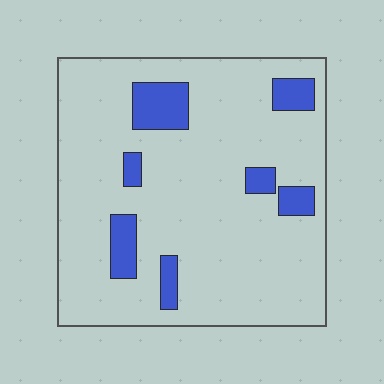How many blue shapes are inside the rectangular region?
7.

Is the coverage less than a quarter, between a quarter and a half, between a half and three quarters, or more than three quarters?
Less than a quarter.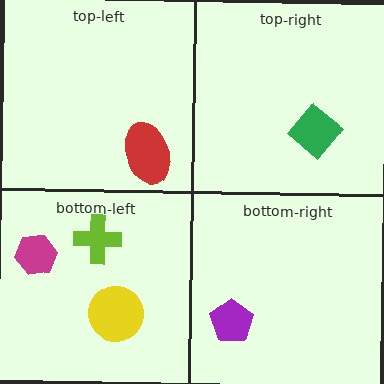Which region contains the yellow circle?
The bottom-left region.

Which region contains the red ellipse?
The top-left region.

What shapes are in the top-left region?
The red ellipse.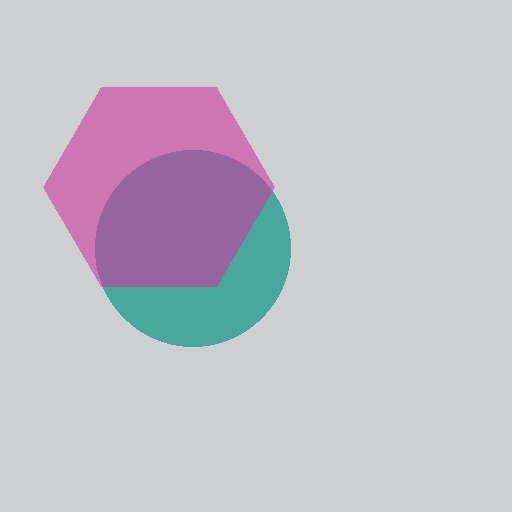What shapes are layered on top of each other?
The layered shapes are: a teal circle, a magenta hexagon.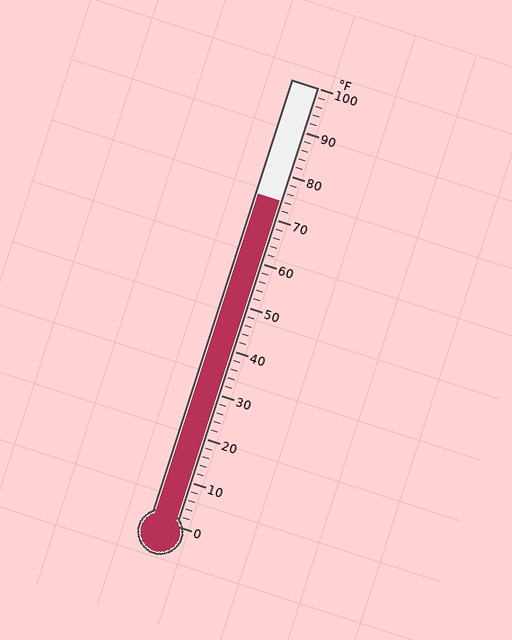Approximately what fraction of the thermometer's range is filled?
The thermometer is filled to approximately 75% of its range.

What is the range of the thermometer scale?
The thermometer scale ranges from 0°F to 100°F.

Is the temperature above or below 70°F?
The temperature is above 70°F.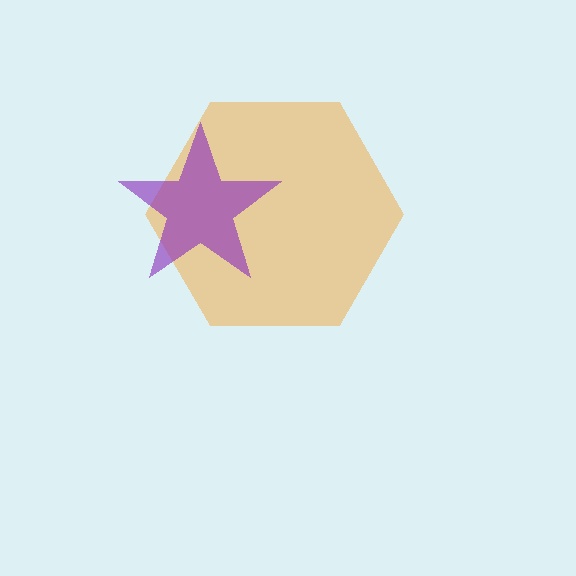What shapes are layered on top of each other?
The layered shapes are: an orange hexagon, a purple star.